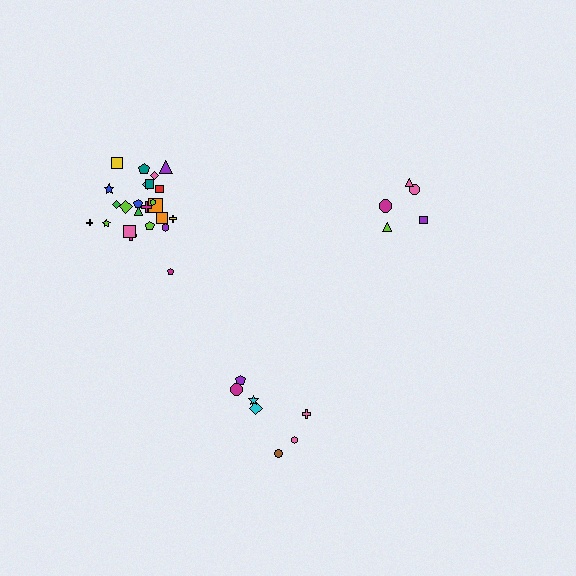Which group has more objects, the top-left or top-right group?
The top-left group.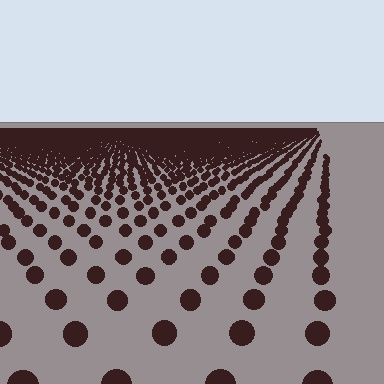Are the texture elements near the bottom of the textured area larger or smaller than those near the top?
Larger. Near the bottom, elements are closer to the viewer and appear at a bigger on-screen size.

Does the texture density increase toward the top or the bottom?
Density increases toward the top.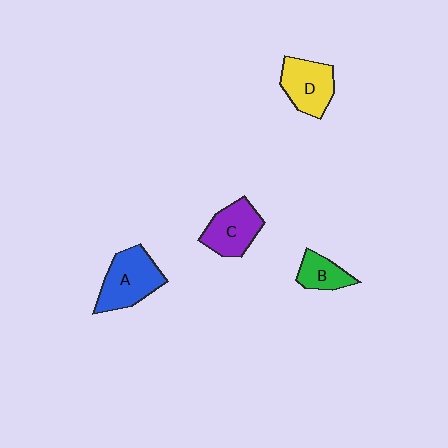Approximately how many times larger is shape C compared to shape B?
Approximately 1.5 times.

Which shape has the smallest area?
Shape B (green).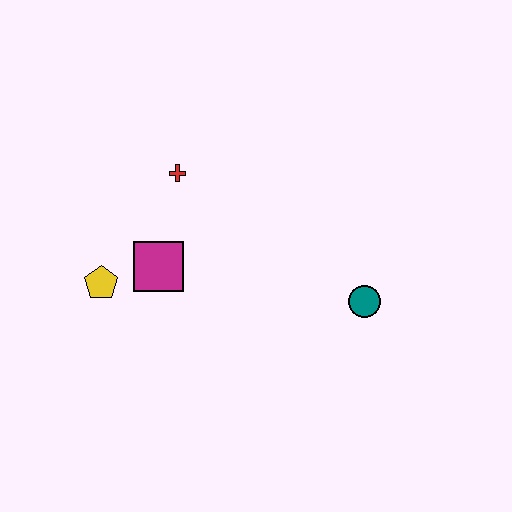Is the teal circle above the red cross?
No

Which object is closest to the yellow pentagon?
The magenta square is closest to the yellow pentagon.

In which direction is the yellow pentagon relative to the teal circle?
The yellow pentagon is to the left of the teal circle.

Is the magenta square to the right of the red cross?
No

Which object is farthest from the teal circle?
The yellow pentagon is farthest from the teal circle.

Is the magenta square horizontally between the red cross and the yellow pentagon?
Yes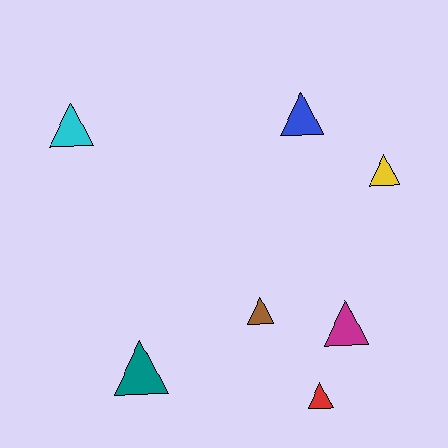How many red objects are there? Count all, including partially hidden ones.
There is 1 red object.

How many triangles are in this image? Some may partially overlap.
There are 7 triangles.